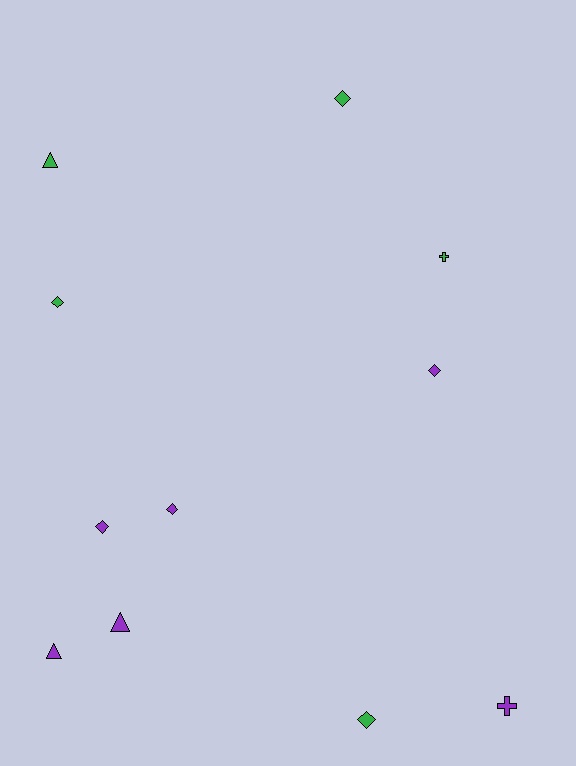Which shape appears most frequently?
Diamond, with 6 objects.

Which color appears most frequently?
Purple, with 6 objects.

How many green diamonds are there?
There are 3 green diamonds.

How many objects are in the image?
There are 11 objects.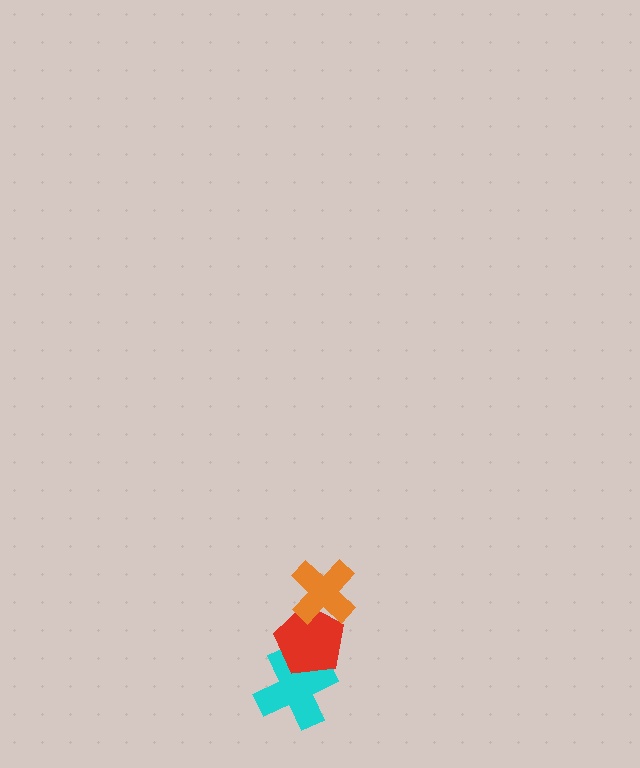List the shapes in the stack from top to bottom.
From top to bottom: the orange cross, the red pentagon, the cyan cross.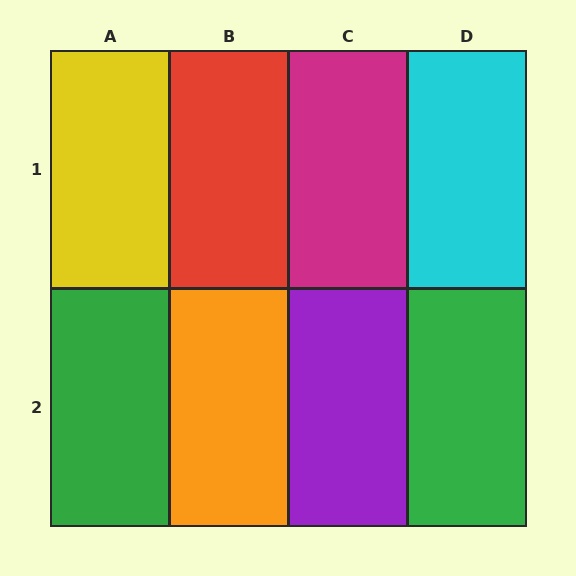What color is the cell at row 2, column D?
Green.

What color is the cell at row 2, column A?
Green.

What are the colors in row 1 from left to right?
Yellow, red, magenta, cyan.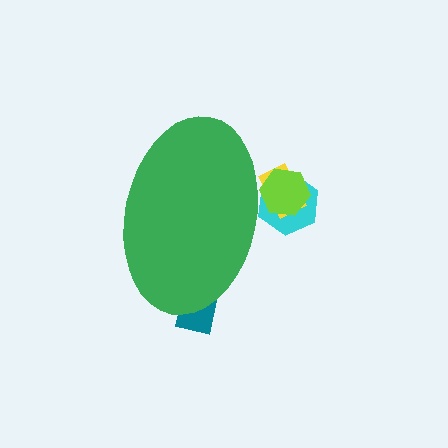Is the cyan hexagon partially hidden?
Yes, the cyan hexagon is partially hidden behind the green ellipse.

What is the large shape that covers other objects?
A green ellipse.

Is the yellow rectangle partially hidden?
Yes, the yellow rectangle is partially hidden behind the green ellipse.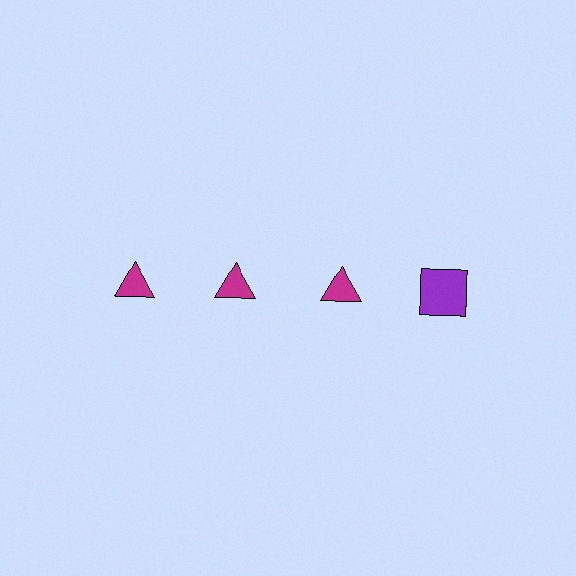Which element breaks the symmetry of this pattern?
The purple square in the top row, second from right column breaks the symmetry. All other shapes are magenta triangles.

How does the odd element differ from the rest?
It differs in both color (purple instead of magenta) and shape (square instead of triangle).